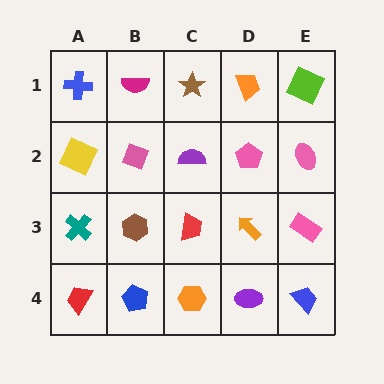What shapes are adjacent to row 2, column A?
A blue cross (row 1, column A), a teal cross (row 3, column A), a pink diamond (row 2, column B).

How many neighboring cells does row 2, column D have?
4.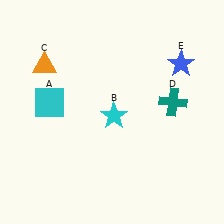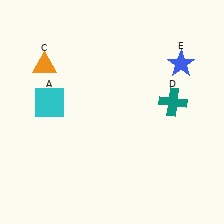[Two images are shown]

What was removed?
The cyan star (B) was removed in Image 2.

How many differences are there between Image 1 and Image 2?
There is 1 difference between the two images.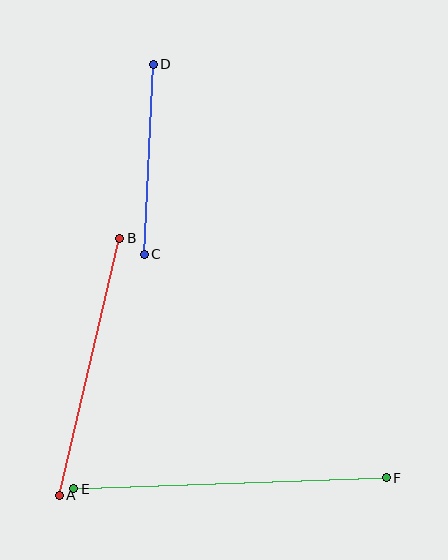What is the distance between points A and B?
The distance is approximately 264 pixels.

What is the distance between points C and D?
The distance is approximately 190 pixels.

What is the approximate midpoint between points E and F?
The midpoint is at approximately (230, 483) pixels.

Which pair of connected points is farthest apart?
Points E and F are farthest apart.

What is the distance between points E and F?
The distance is approximately 313 pixels.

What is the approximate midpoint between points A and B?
The midpoint is at approximately (89, 367) pixels.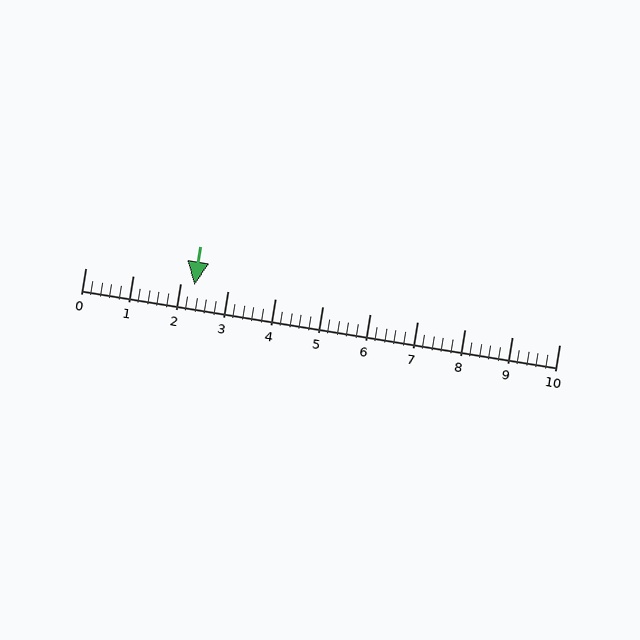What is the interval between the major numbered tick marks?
The major tick marks are spaced 1 units apart.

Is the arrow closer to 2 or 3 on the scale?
The arrow is closer to 2.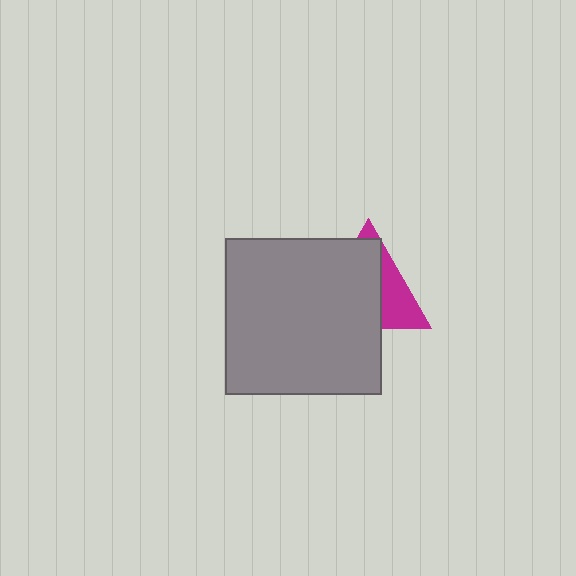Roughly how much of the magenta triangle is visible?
A small part of it is visible (roughly 35%).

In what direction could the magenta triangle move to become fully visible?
The magenta triangle could move toward the upper-right. That would shift it out from behind the gray square entirely.